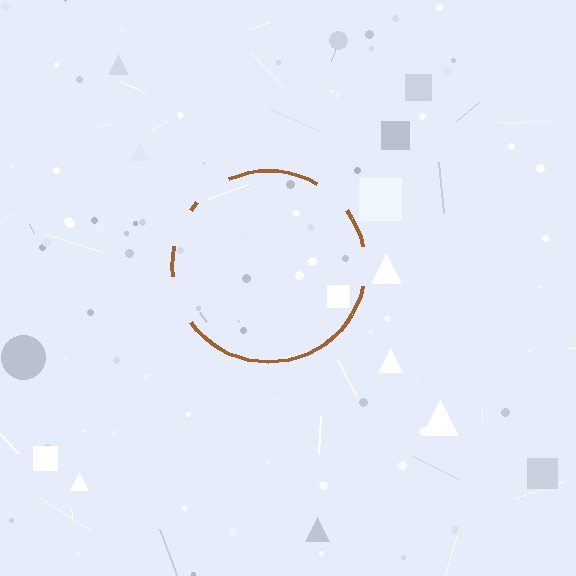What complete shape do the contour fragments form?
The contour fragments form a circle.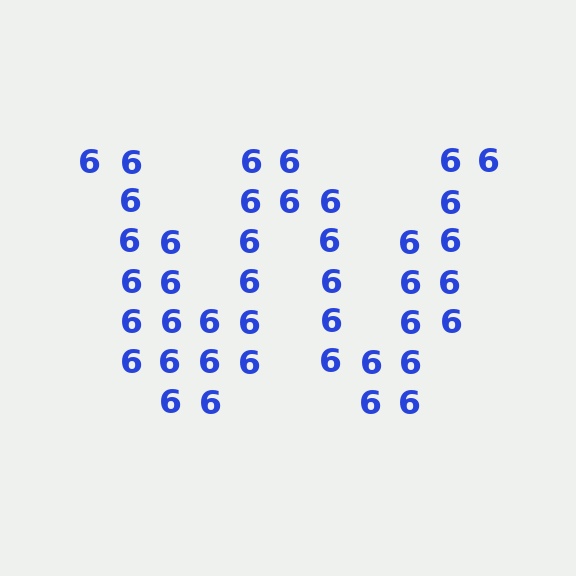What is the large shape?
The large shape is the letter W.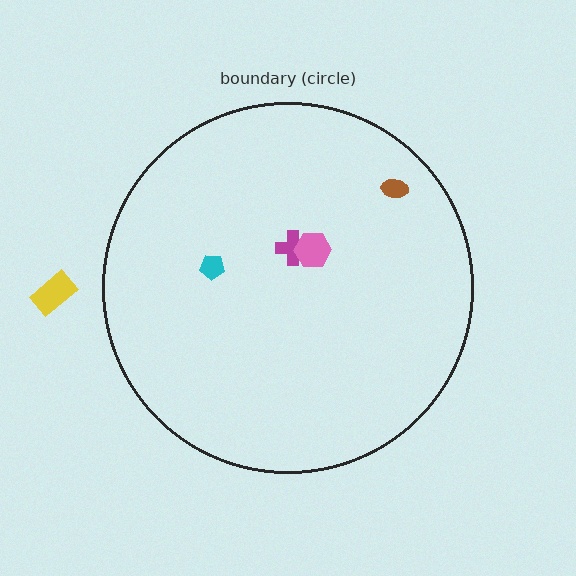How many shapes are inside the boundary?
4 inside, 1 outside.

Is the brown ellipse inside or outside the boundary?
Inside.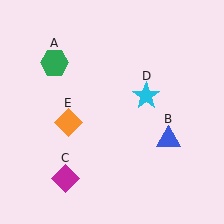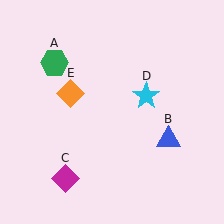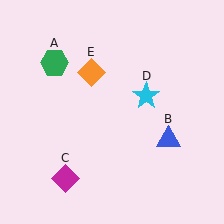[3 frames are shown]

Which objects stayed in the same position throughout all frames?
Green hexagon (object A) and blue triangle (object B) and magenta diamond (object C) and cyan star (object D) remained stationary.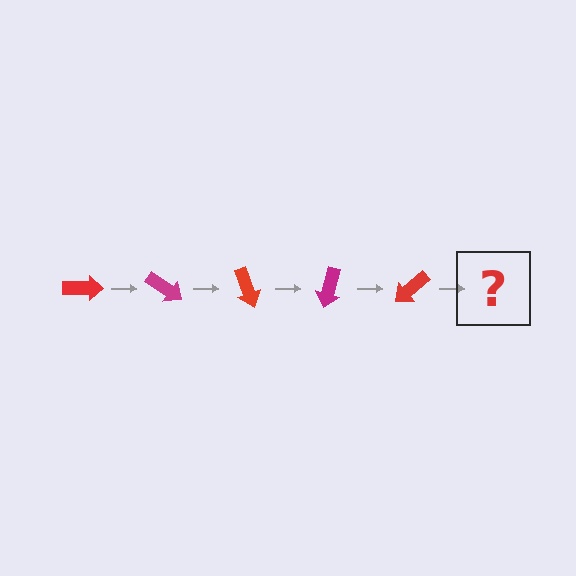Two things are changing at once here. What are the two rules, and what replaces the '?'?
The two rules are that it rotates 35 degrees each step and the color cycles through red and magenta. The '?' should be a magenta arrow, rotated 175 degrees from the start.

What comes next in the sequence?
The next element should be a magenta arrow, rotated 175 degrees from the start.